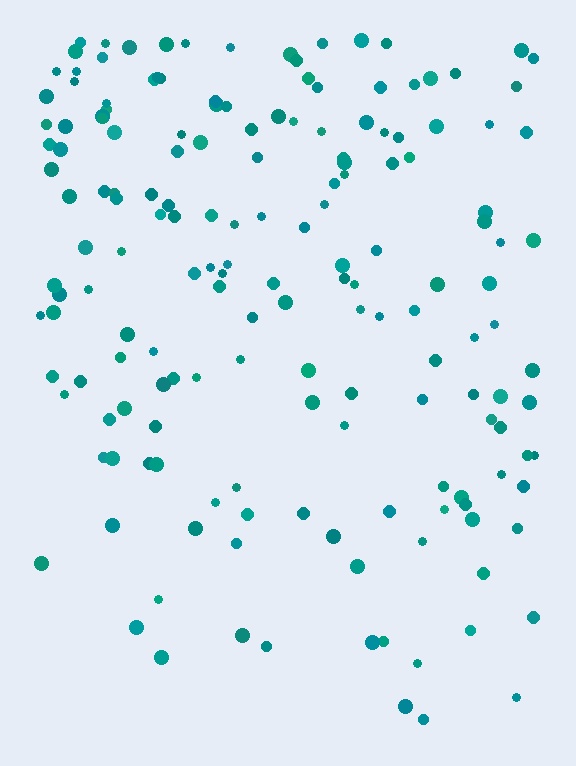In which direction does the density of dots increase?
From bottom to top, with the top side densest.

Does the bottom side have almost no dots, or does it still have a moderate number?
Still a moderate number, just noticeably fewer than the top.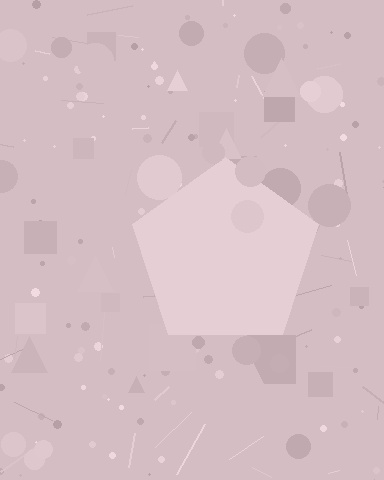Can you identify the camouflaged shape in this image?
The camouflaged shape is a pentagon.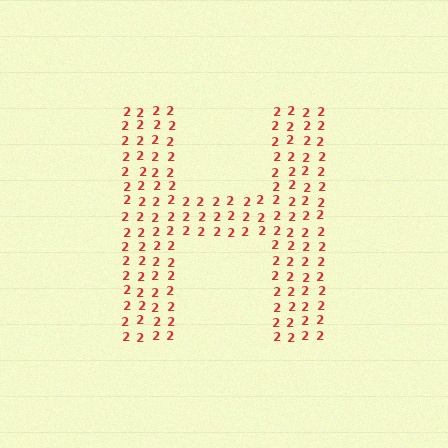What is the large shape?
The large shape is the letter H.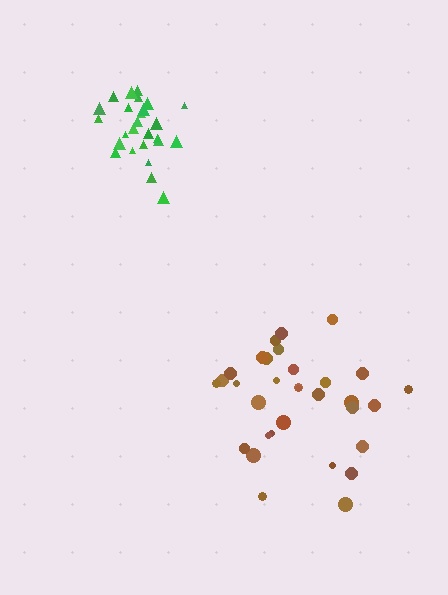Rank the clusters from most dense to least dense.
green, brown.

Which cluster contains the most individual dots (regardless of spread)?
Brown (32).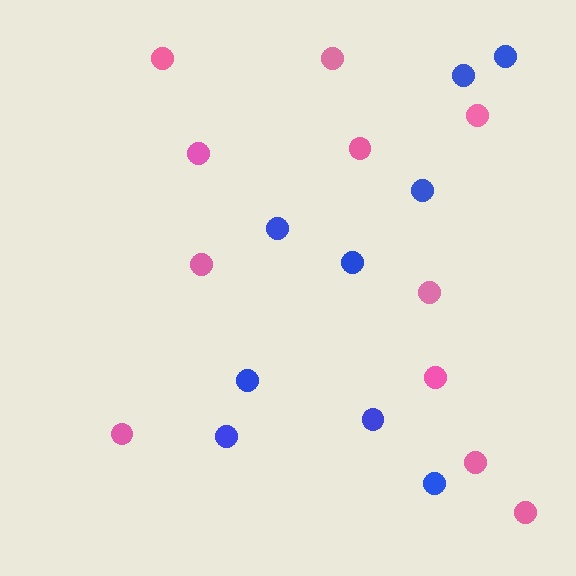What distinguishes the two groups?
There are 2 groups: one group of blue circles (9) and one group of pink circles (11).